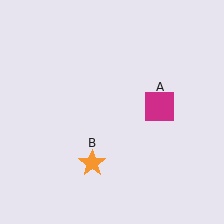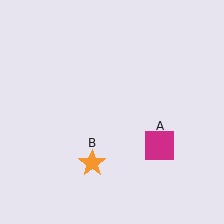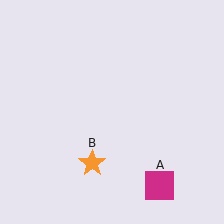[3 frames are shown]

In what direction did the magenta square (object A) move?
The magenta square (object A) moved down.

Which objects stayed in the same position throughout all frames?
Orange star (object B) remained stationary.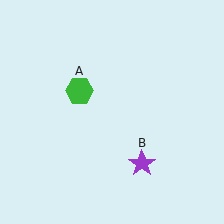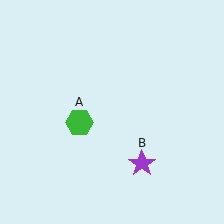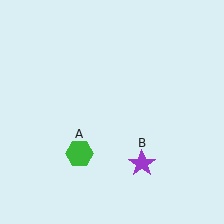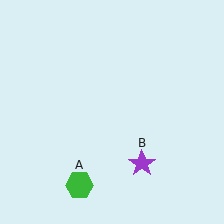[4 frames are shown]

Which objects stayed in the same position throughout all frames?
Purple star (object B) remained stationary.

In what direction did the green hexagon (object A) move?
The green hexagon (object A) moved down.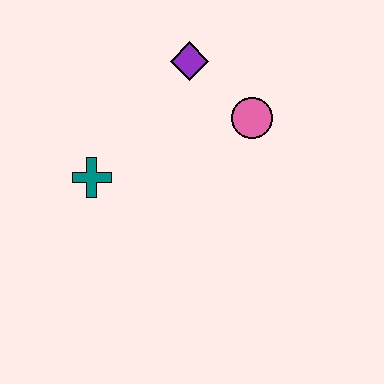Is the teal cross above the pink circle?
No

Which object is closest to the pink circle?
The purple diamond is closest to the pink circle.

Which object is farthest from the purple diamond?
The teal cross is farthest from the purple diamond.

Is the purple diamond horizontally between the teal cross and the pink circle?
Yes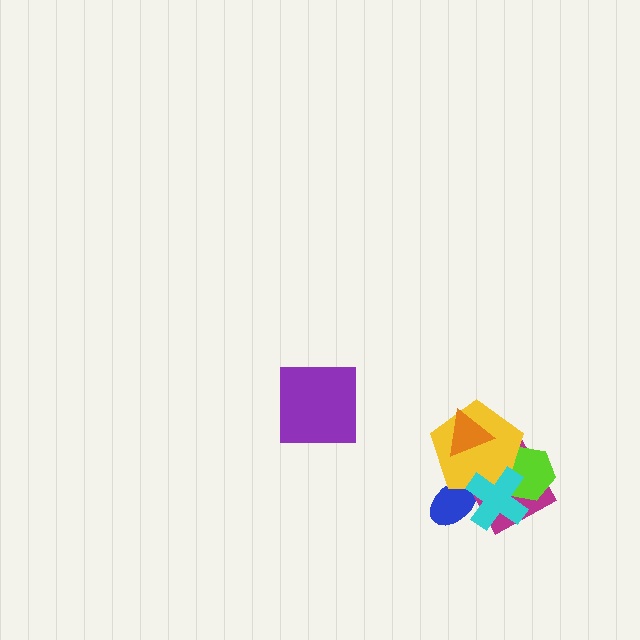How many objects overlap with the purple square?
0 objects overlap with the purple square.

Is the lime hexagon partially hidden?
Yes, it is partially covered by another shape.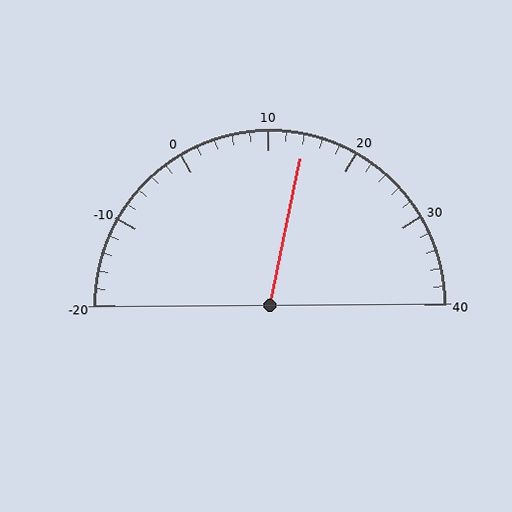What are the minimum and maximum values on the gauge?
The gauge ranges from -20 to 40.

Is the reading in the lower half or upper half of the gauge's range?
The reading is in the upper half of the range (-20 to 40).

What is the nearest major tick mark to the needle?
The nearest major tick mark is 10.